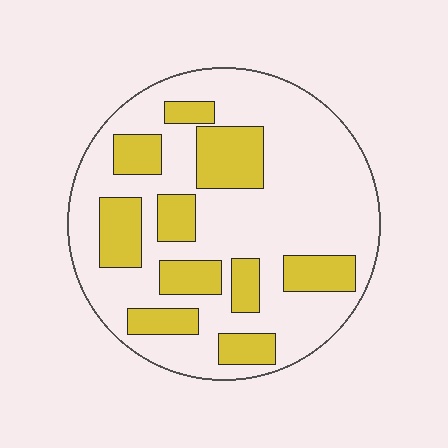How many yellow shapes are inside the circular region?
10.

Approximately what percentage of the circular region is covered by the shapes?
Approximately 30%.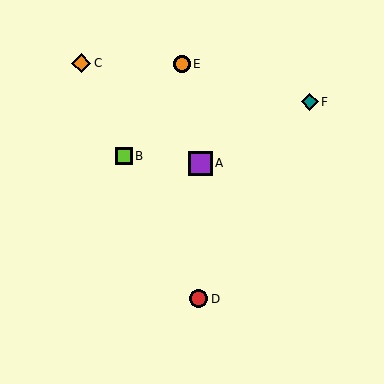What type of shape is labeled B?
Shape B is a lime square.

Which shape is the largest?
The purple square (labeled A) is the largest.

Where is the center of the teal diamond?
The center of the teal diamond is at (310, 102).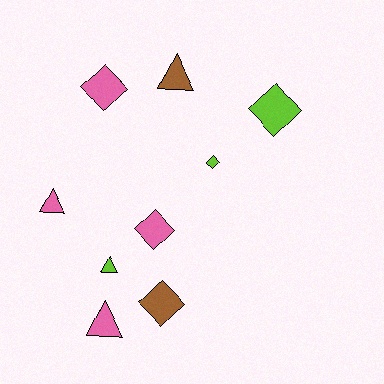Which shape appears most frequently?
Diamond, with 5 objects.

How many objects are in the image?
There are 9 objects.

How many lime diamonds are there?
There are 2 lime diamonds.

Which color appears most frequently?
Pink, with 4 objects.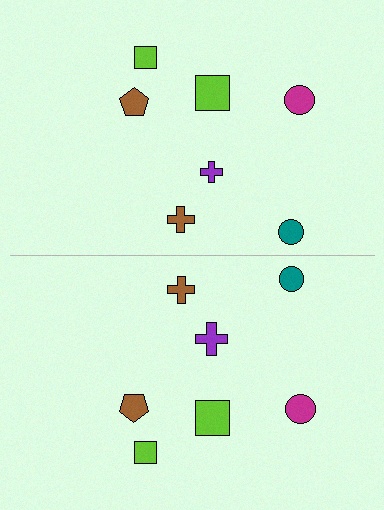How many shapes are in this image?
There are 14 shapes in this image.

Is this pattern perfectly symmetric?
No, the pattern is not perfectly symmetric. The purple cross on the bottom side has a different size than its mirror counterpart.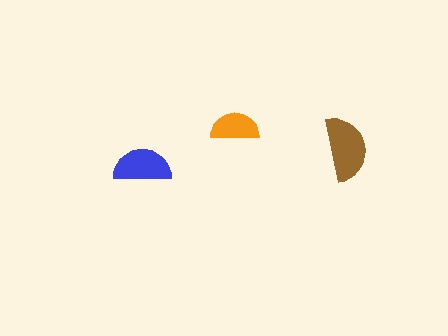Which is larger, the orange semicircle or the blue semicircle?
The blue one.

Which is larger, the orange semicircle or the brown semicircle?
The brown one.